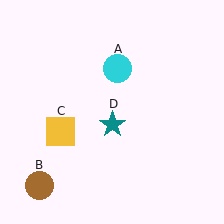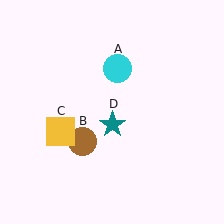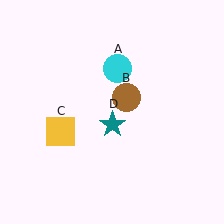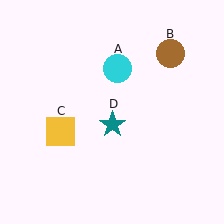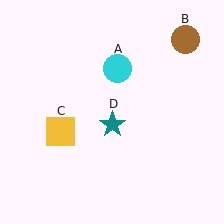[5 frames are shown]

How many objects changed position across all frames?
1 object changed position: brown circle (object B).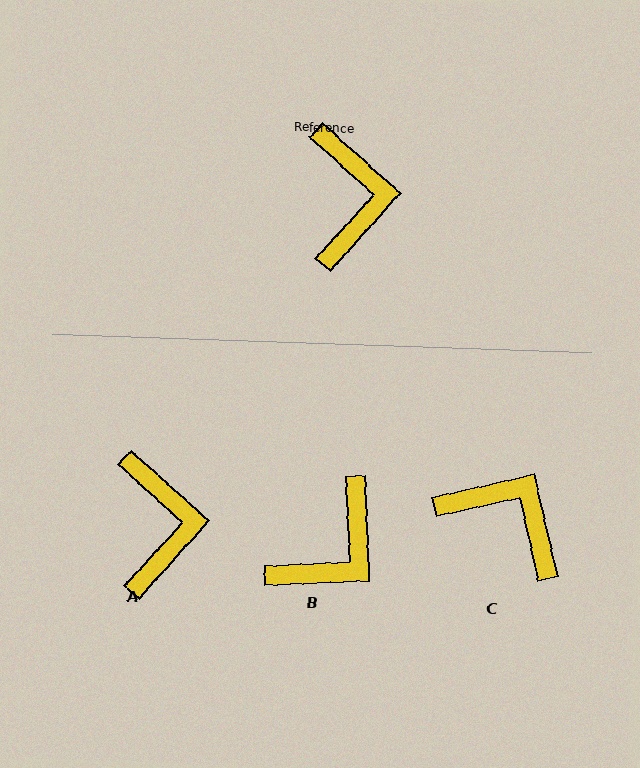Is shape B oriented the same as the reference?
No, it is off by about 45 degrees.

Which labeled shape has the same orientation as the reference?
A.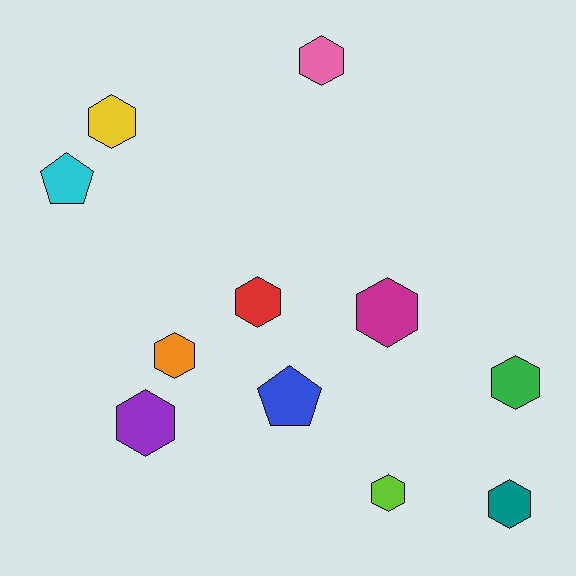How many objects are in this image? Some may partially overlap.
There are 11 objects.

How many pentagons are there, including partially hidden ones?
There are 2 pentagons.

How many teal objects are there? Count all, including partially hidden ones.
There is 1 teal object.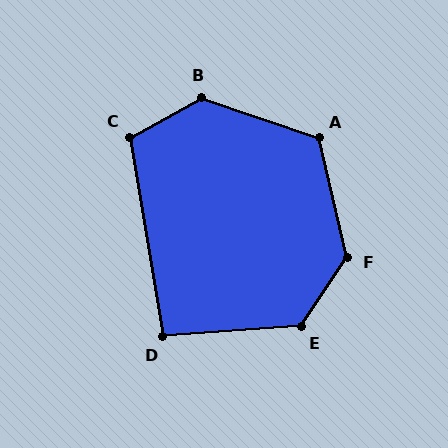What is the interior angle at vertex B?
Approximately 132 degrees (obtuse).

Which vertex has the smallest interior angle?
D, at approximately 95 degrees.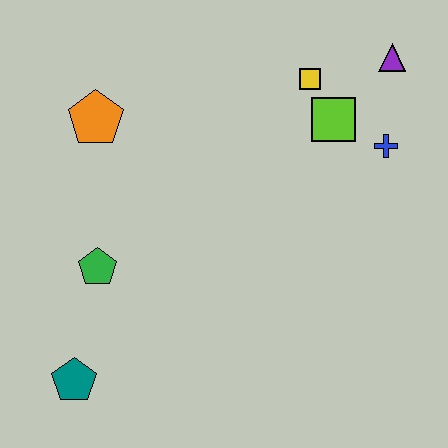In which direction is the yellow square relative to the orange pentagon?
The yellow square is to the right of the orange pentagon.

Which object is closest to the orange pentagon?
The green pentagon is closest to the orange pentagon.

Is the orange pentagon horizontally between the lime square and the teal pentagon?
Yes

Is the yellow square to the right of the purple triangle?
No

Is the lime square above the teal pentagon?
Yes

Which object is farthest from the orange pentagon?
The purple triangle is farthest from the orange pentagon.